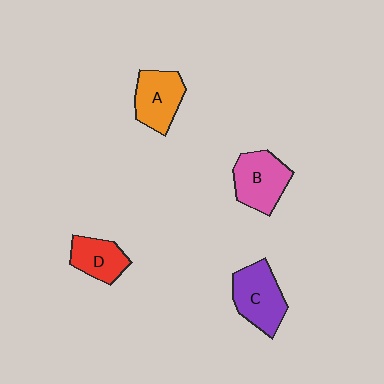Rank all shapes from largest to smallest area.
From largest to smallest: C (purple), B (pink), A (orange), D (red).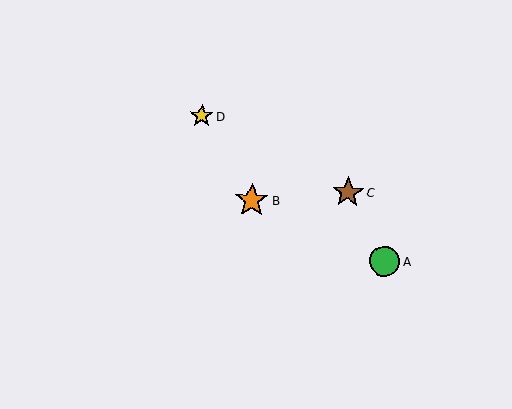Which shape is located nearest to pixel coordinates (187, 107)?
The yellow star (labeled D) at (202, 116) is nearest to that location.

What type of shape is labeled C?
Shape C is a brown star.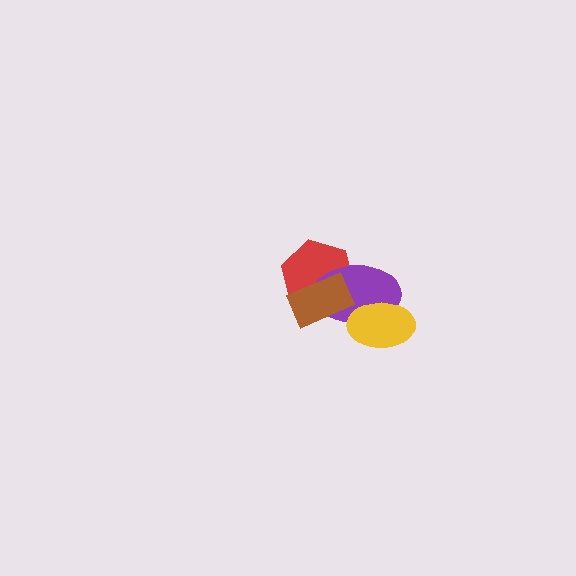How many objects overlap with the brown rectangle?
2 objects overlap with the brown rectangle.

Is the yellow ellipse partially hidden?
No, no other shape covers it.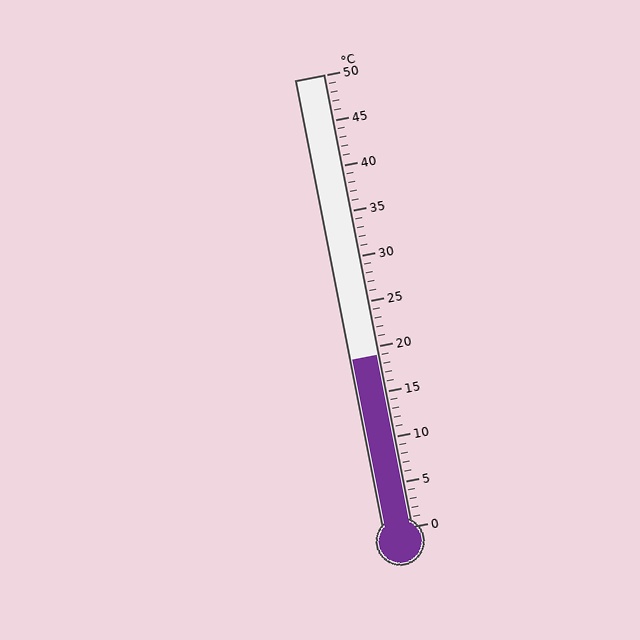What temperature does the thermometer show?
The thermometer shows approximately 19°C.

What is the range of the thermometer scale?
The thermometer scale ranges from 0°C to 50°C.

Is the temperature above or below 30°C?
The temperature is below 30°C.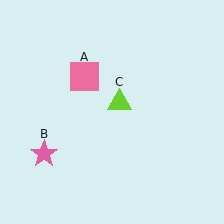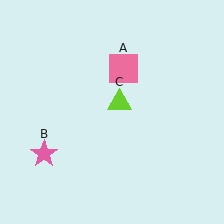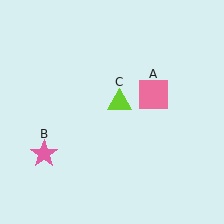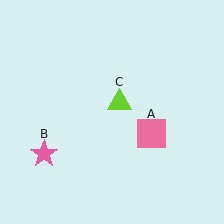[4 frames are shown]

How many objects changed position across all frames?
1 object changed position: pink square (object A).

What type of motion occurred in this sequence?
The pink square (object A) rotated clockwise around the center of the scene.